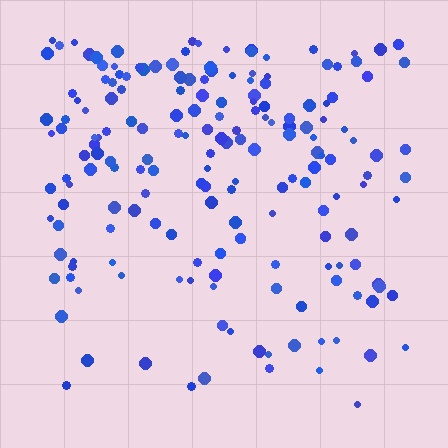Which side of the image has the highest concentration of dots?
The top.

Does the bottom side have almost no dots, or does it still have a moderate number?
Still a moderate number, just noticeably fewer than the top.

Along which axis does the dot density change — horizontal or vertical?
Vertical.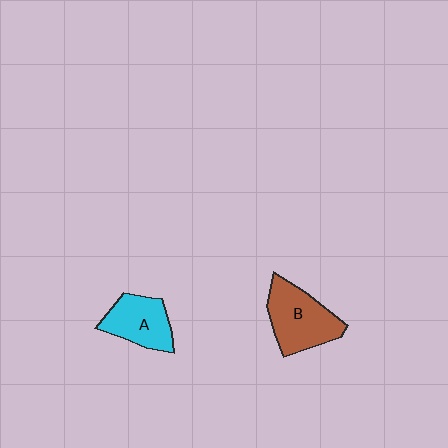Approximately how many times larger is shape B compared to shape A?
Approximately 1.3 times.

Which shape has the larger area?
Shape B (brown).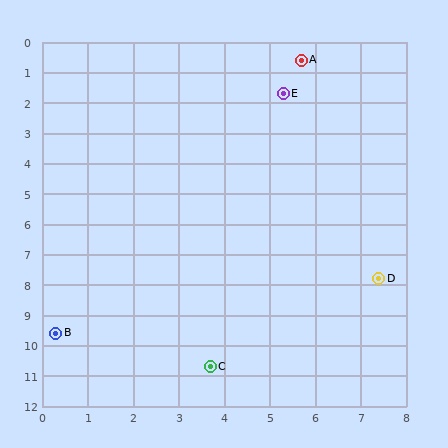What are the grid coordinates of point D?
Point D is at approximately (7.4, 7.8).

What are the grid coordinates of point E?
Point E is at approximately (5.3, 1.7).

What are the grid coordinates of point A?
Point A is at approximately (5.7, 0.6).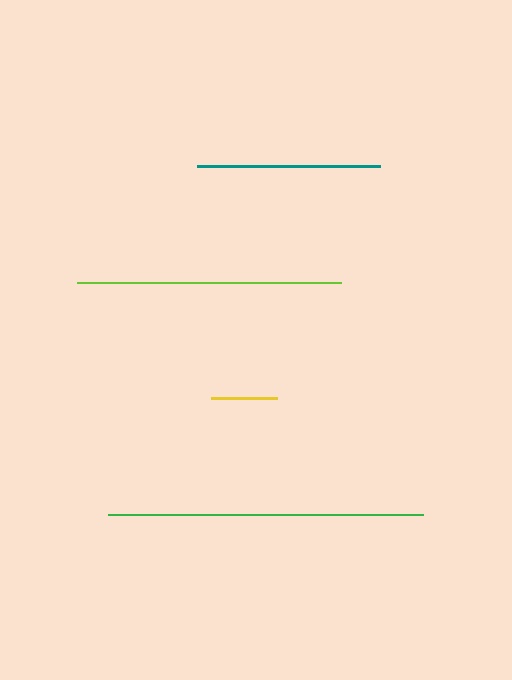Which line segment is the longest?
The green line is the longest at approximately 315 pixels.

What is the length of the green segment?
The green segment is approximately 315 pixels long.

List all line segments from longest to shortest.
From longest to shortest: green, lime, teal, yellow.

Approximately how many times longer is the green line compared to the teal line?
The green line is approximately 1.7 times the length of the teal line.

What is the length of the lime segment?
The lime segment is approximately 265 pixels long.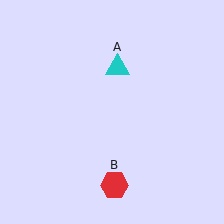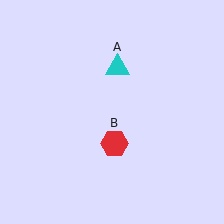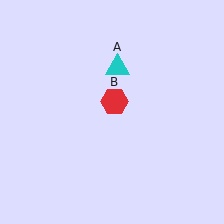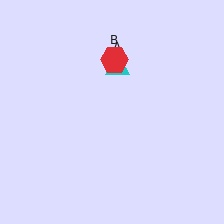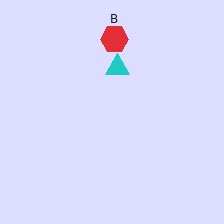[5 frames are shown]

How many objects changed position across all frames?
1 object changed position: red hexagon (object B).